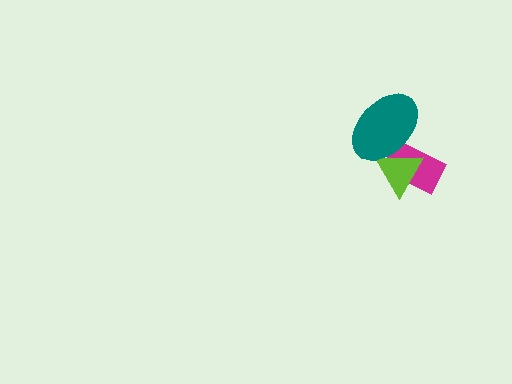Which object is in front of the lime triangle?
The teal ellipse is in front of the lime triangle.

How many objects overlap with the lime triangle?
2 objects overlap with the lime triangle.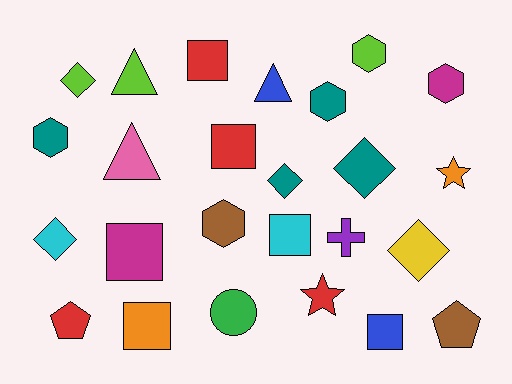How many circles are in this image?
There is 1 circle.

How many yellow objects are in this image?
There is 1 yellow object.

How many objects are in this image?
There are 25 objects.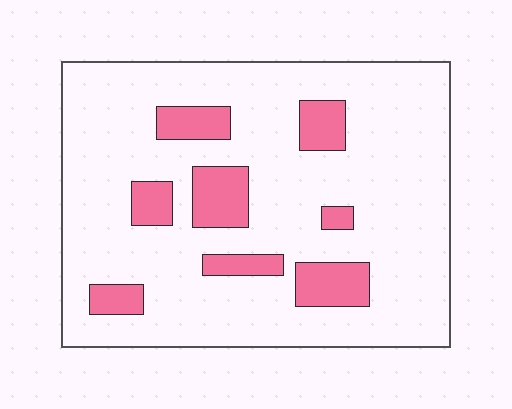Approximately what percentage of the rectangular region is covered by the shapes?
Approximately 15%.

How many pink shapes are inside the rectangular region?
8.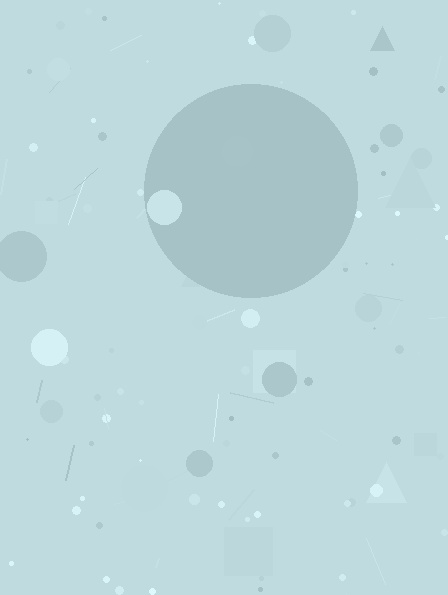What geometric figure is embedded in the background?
A circle is embedded in the background.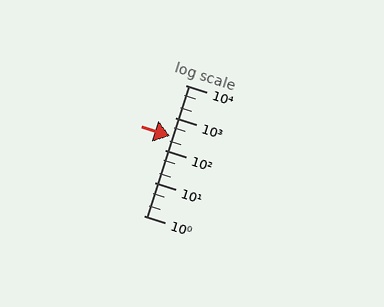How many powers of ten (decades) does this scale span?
The scale spans 4 decades, from 1 to 10000.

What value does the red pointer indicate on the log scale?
The pointer indicates approximately 280.